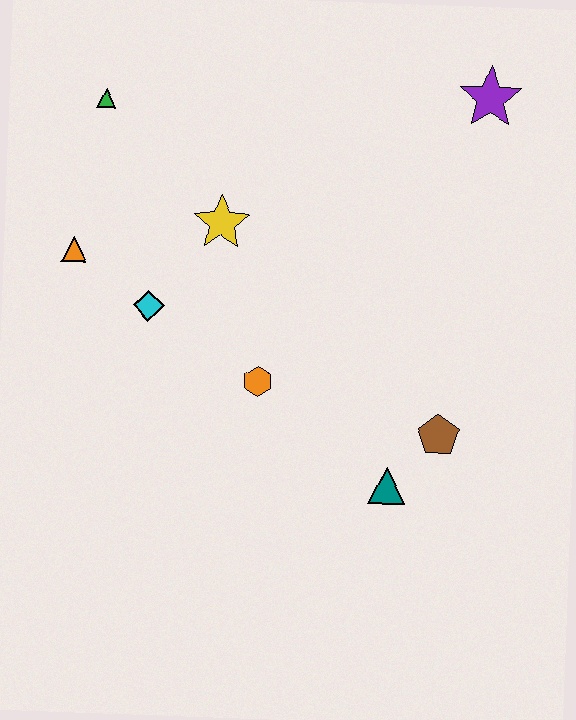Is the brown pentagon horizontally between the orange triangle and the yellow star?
No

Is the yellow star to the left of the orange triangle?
No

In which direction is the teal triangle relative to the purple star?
The teal triangle is below the purple star.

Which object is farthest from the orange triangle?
The purple star is farthest from the orange triangle.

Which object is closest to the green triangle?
The orange triangle is closest to the green triangle.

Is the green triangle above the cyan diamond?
Yes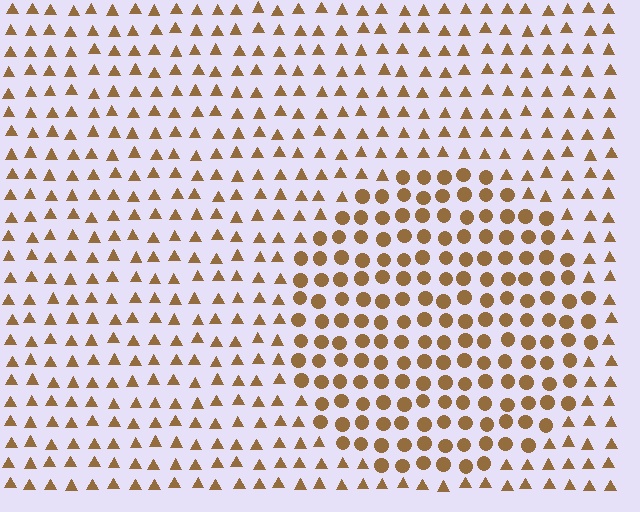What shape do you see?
I see a circle.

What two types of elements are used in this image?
The image uses circles inside the circle region and triangles outside it.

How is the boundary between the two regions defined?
The boundary is defined by a change in element shape: circles inside vs. triangles outside. All elements share the same color and spacing.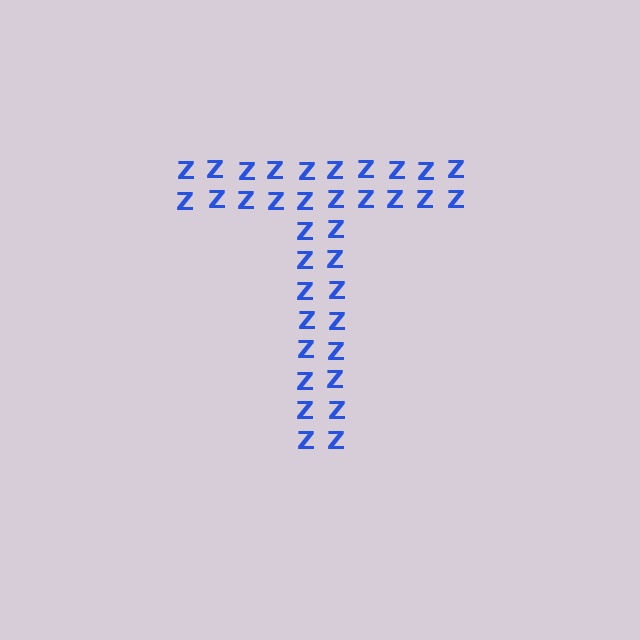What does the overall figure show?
The overall figure shows the letter T.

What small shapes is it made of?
It is made of small letter Z's.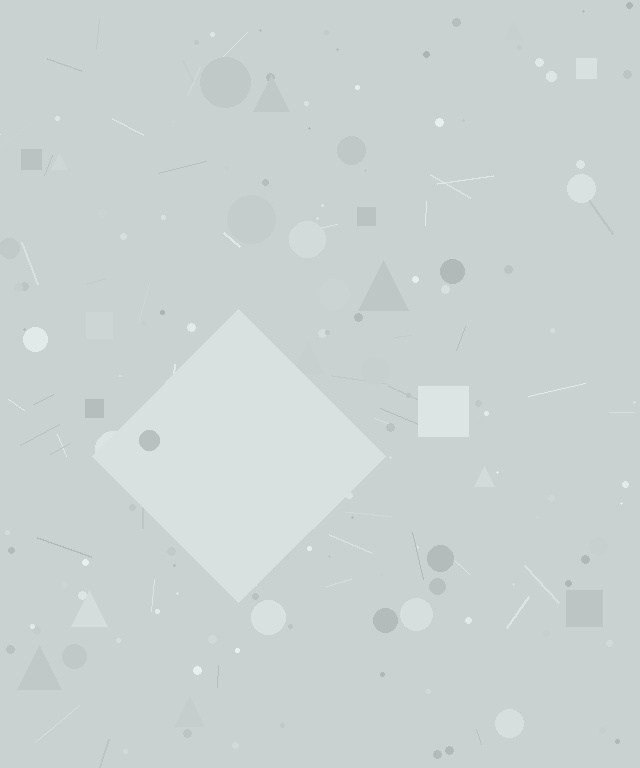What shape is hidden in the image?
A diamond is hidden in the image.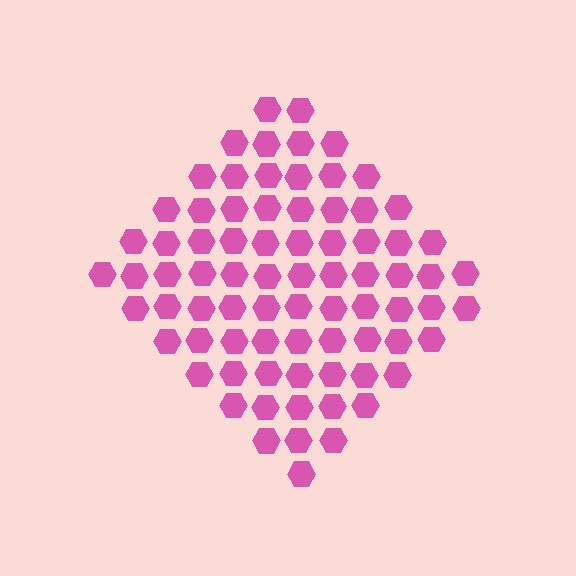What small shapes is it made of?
It is made of small hexagons.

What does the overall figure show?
The overall figure shows a diamond.